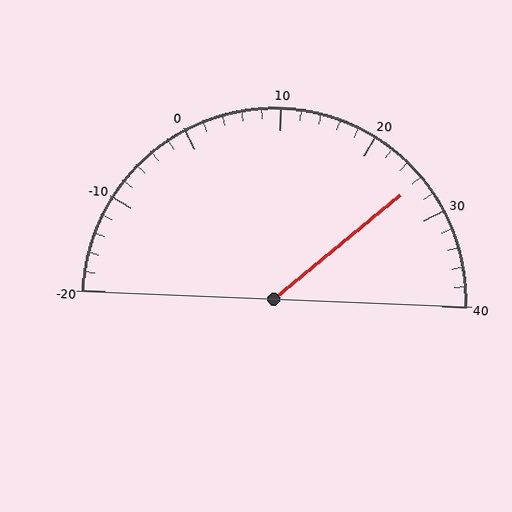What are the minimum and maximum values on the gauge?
The gauge ranges from -20 to 40.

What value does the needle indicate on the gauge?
The needle indicates approximately 26.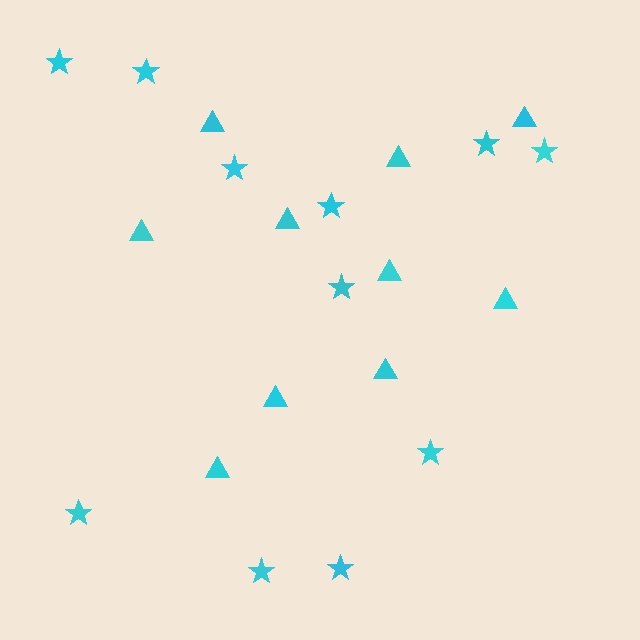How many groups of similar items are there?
There are 2 groups: one group of triangles (10) and one group of stars (11).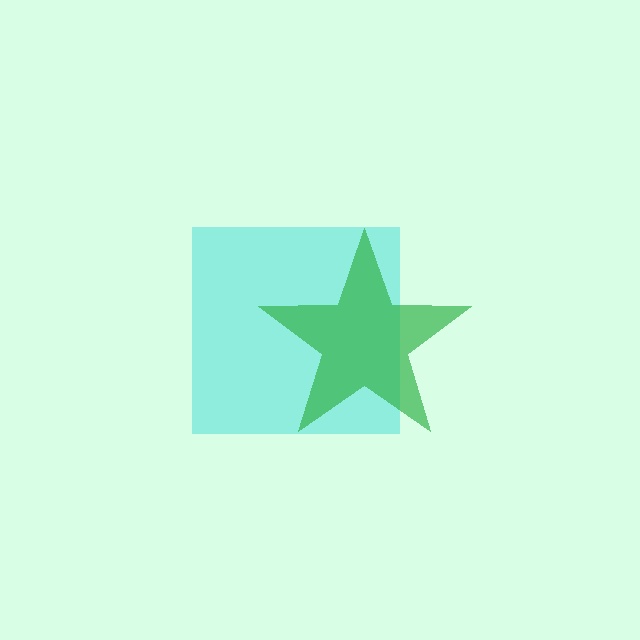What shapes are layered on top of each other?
The layered shapes are: a cyan square, a green star.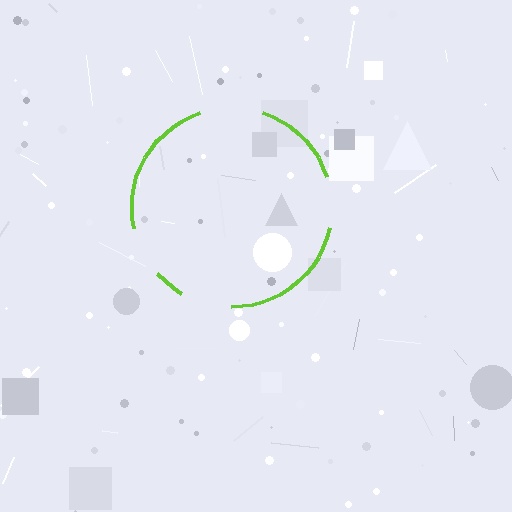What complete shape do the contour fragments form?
The contour fragments form a circle.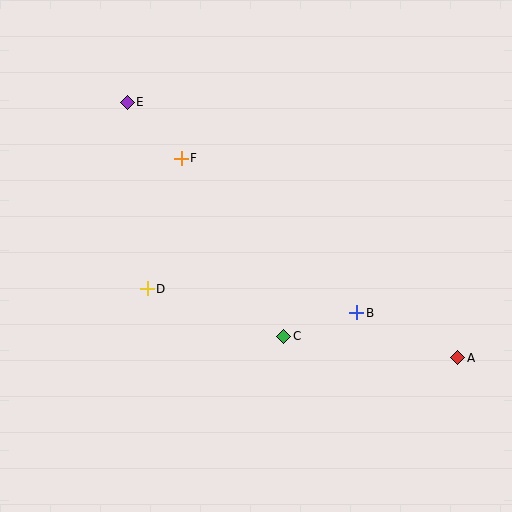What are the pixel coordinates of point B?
Point B is at (357, 313).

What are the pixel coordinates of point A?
Point A is at (458, 358).